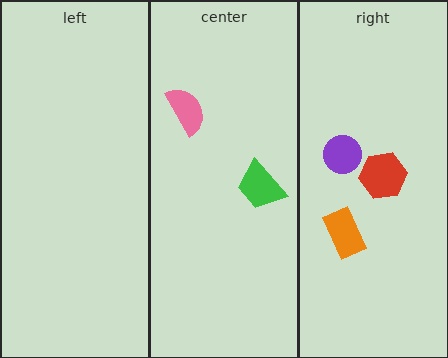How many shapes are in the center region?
2.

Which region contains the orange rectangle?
The right region.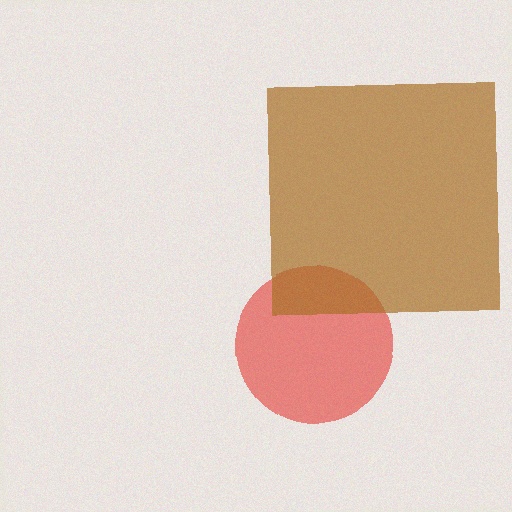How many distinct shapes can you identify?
There are 2 distinct shapes: a red circle, a brown square.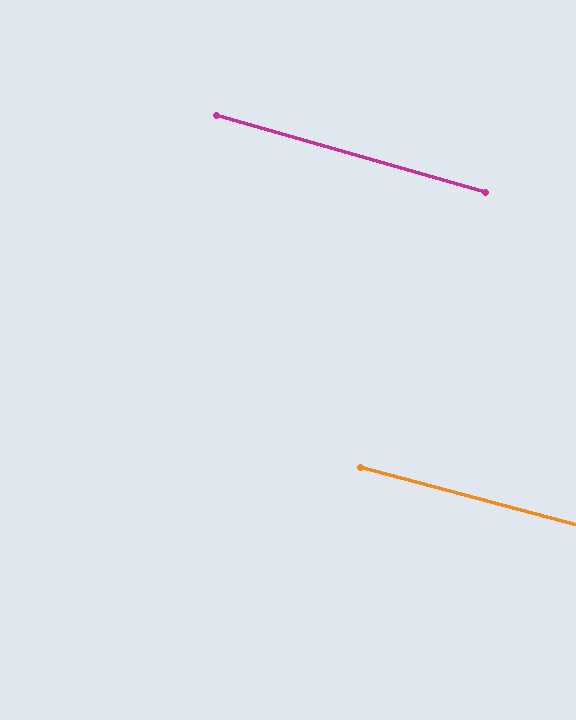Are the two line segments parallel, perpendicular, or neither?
Parallel — their directions differ by only 1.2°.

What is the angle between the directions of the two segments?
Approximately 1 degree.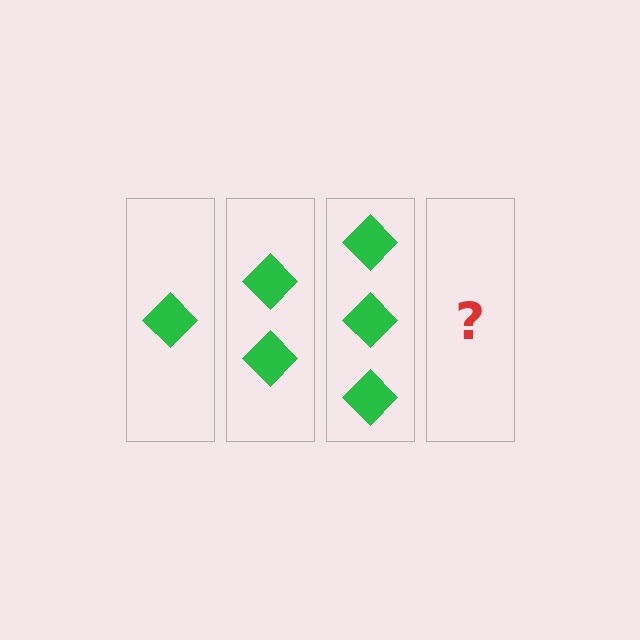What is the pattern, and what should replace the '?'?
The pattern is that each step adds one more diamond. The '?' should be 4 diamonds.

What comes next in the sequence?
The next element should be 4 diamonds.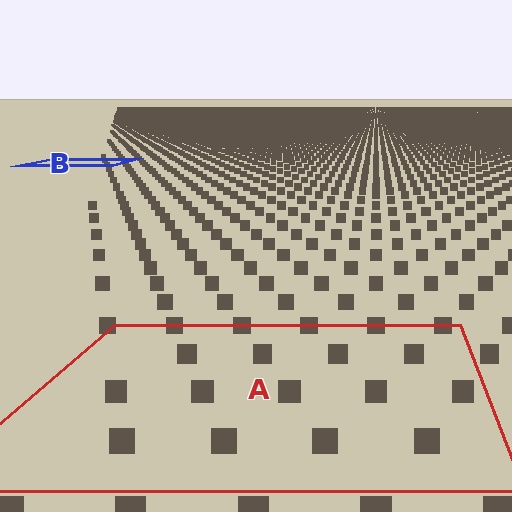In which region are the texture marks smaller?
The texture marks are smaller in region B, because it is farther away.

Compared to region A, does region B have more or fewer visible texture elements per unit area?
Region B has more texture elements per unit area — they are packed more densely because it is farther away.